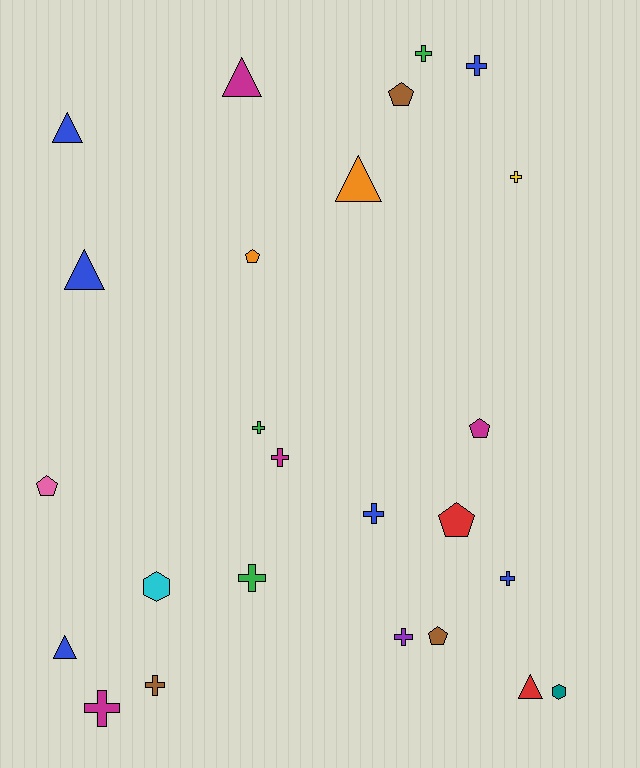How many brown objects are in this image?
There are 3 brown objects.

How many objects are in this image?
There are 25 objects.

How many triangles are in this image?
There are 6 triangles.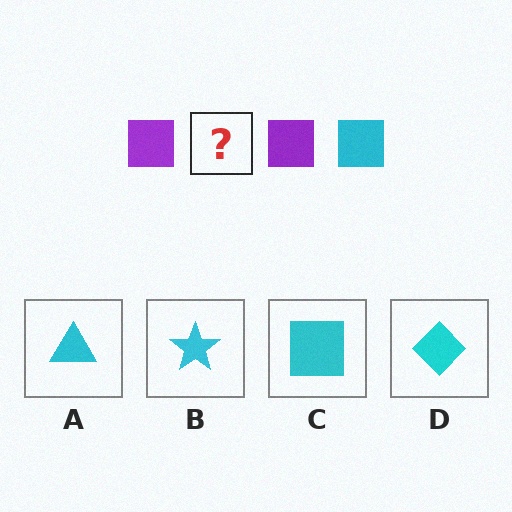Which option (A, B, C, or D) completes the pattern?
C.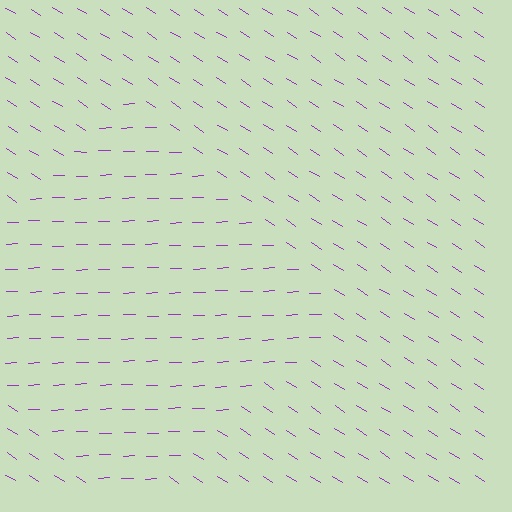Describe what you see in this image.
The image is filled with small purple line segments. A diamond region in the image has lines oriented differently from the surrounding lines, creating a visible texture boundary.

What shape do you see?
I see a diamond.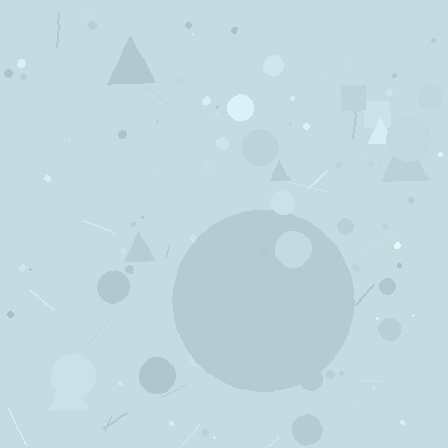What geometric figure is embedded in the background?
A circle is embedded in the background.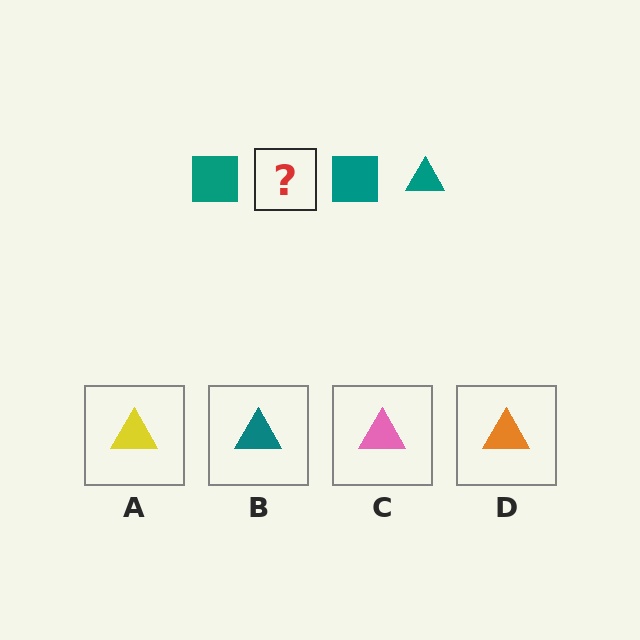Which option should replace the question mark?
Option B.